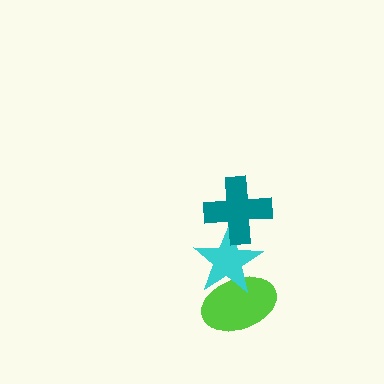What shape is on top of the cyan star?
The teal cross is on top of the cyan star.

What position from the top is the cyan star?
The cyan star is 2nd from the top.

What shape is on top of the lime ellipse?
The cyan star is on top of the lime ellipse.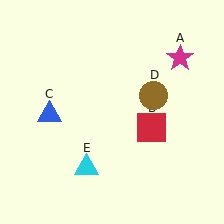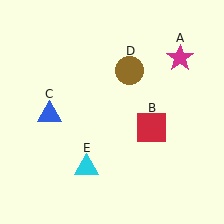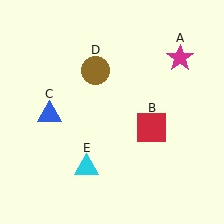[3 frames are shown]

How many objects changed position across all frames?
1 object changed position: brown circle (object D).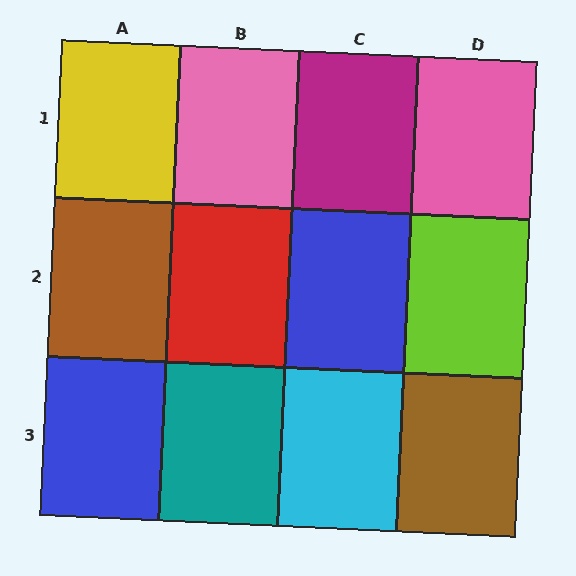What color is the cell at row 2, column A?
Brown.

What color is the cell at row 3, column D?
Brown.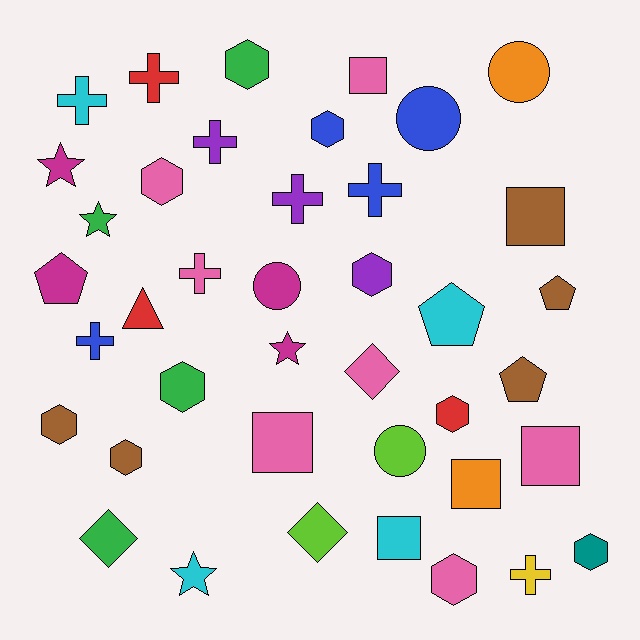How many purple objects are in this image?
There are 3 purple objects.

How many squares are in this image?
There are 6 squares.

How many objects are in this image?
There are 40 objects.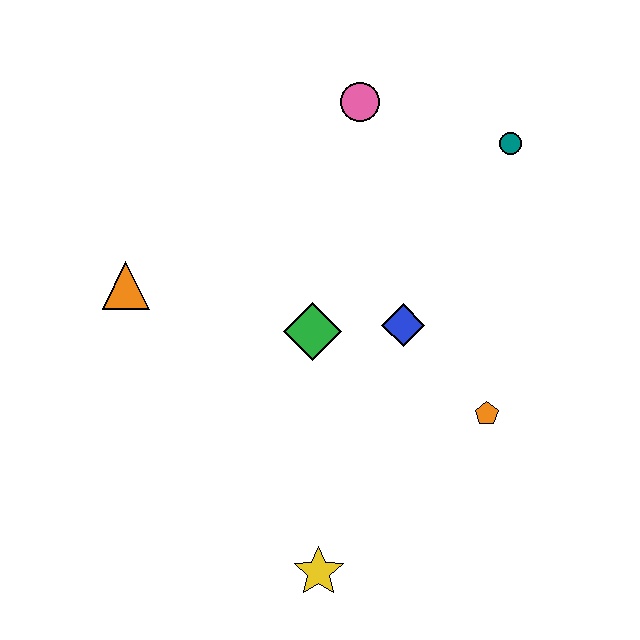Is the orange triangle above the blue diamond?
Yes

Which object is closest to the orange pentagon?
The blue diamond is closest to the orange pentagon.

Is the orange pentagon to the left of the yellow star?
No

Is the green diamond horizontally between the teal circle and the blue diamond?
No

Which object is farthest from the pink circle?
The yellow star is farthest from the pink circle.